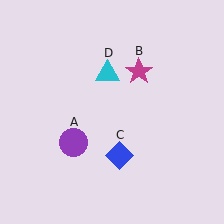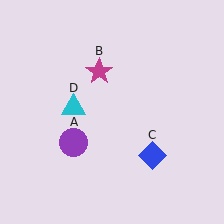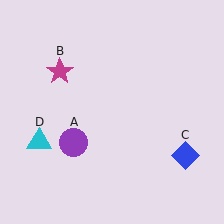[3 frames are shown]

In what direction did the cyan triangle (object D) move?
The cyan triangle (object D) moved down and to the left.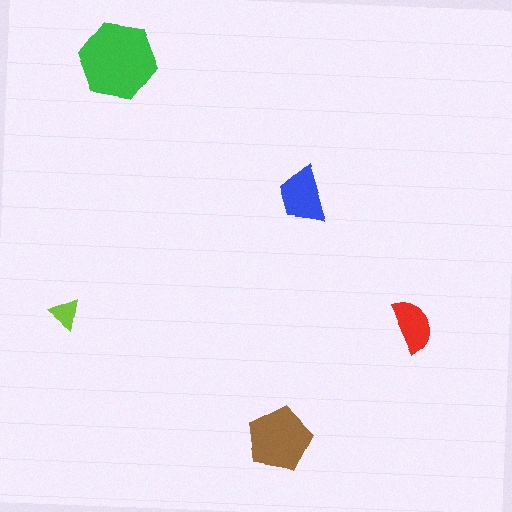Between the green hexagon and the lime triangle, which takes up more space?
The green hexagon.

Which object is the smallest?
The lime triangle.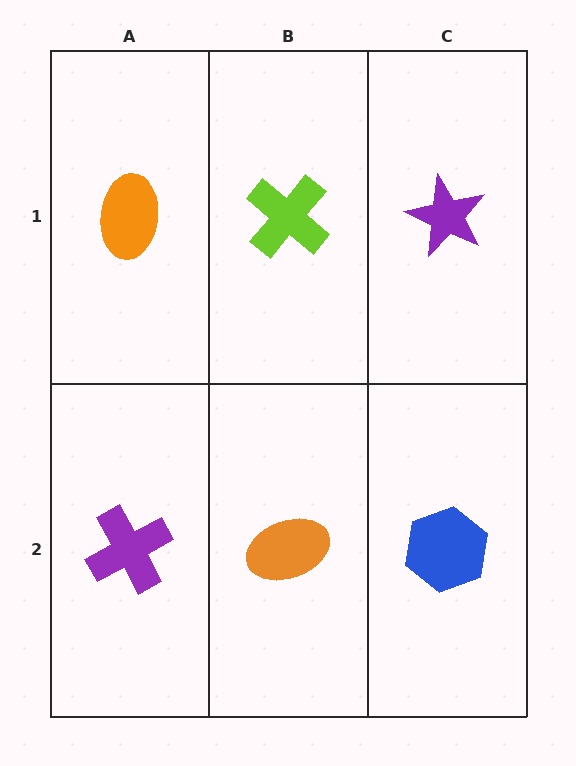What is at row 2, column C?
A blue hexagon.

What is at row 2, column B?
An orange ellipse.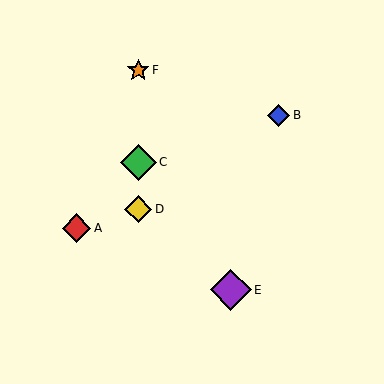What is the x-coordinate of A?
Object A is at x≈76.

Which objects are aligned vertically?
Objects C, D, F are aligned vertically.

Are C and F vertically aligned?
Yes, both are at x≈138.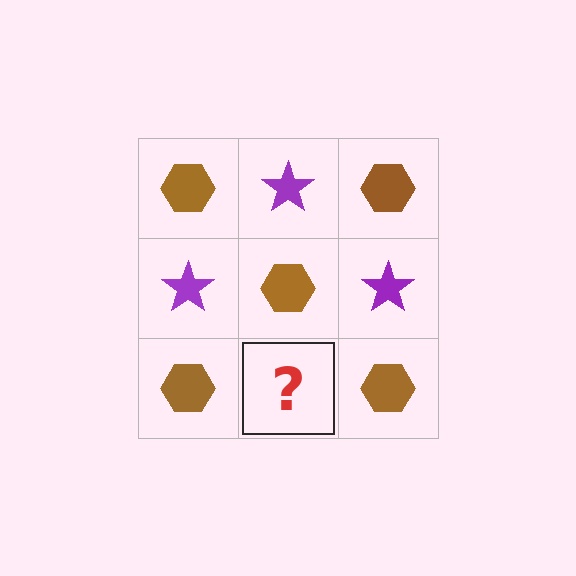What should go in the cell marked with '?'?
The missing cell should contain a purple star.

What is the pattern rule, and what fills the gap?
The rule is that it alternates brown hexagon and purple star in a checkerboard pattern. The gap should be filled with a purple star.